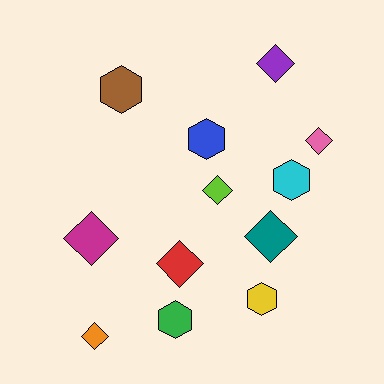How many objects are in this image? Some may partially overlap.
There are 12 objects.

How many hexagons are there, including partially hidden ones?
There are 5 hexagons.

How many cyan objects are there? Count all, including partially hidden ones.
There is 1 cyan object.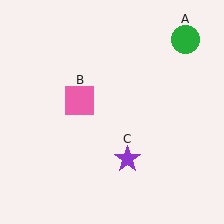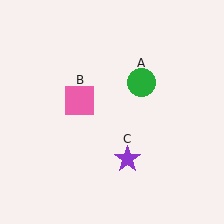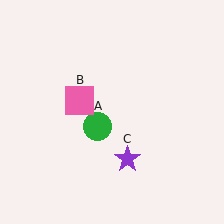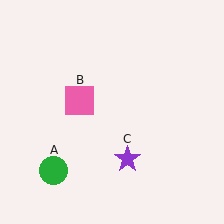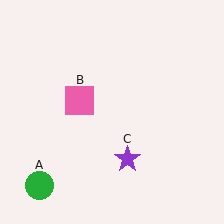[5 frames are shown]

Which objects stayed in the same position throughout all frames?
Pink square (object B) and purple star (object C) remained stationary.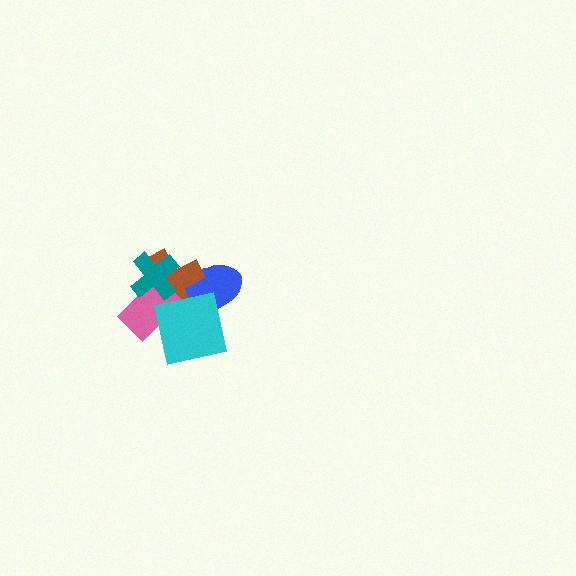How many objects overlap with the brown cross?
4 objects overlap with the brown cross.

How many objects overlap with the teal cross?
2 objects overlap with the teal cross.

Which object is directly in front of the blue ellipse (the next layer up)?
The brown cross is directly in front of the blue ellipse.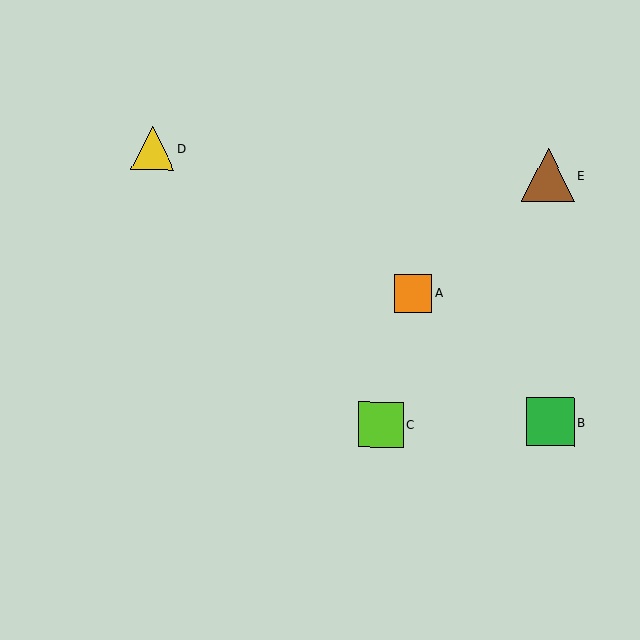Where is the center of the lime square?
The center of the lime square is at (381, 424).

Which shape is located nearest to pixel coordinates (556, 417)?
The green square (labeled B) at (550, 422) is nearest to that location.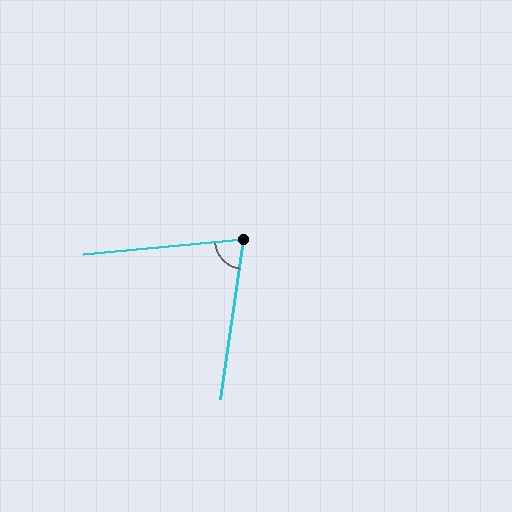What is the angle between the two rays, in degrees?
Approximately 76 degrees.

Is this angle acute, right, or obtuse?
It is acute.